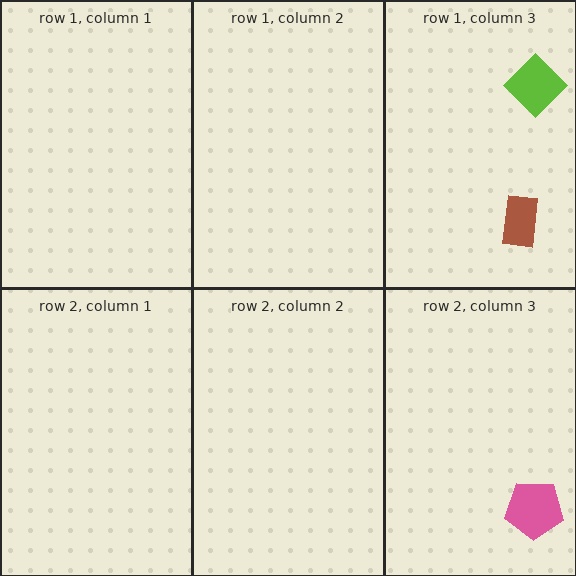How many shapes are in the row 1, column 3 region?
2.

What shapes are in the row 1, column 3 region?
The lime diamond, the brown rectangle.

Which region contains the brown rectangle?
The row 1, column 3 region.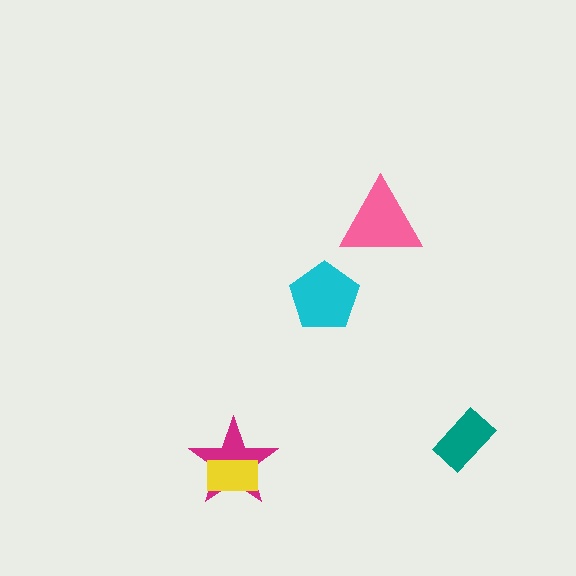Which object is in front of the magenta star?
The yellow rectangle is in front of the magenta star.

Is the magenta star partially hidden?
Yes, it is partially covered by another shape.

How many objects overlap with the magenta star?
1 object overlaps with the magenta star.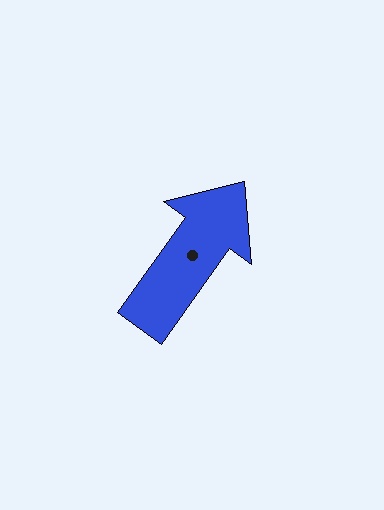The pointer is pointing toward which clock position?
Roughly 1 o'clock.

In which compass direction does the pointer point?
Northeast.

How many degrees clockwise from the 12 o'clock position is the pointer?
Approximately 36 degrees.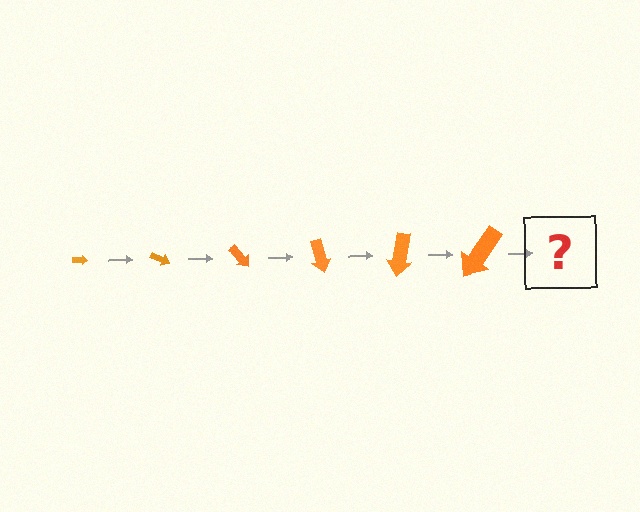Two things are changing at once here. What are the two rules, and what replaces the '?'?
The two rules are that the arrow grows larger each step and it rotates 25 degrees each step. The '?' should be an arrow, larger than the previous one and rotated 150 degrees from the start.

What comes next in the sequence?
The next element should be an arrow, larger than the previous one and rotated 150 degrees from the start.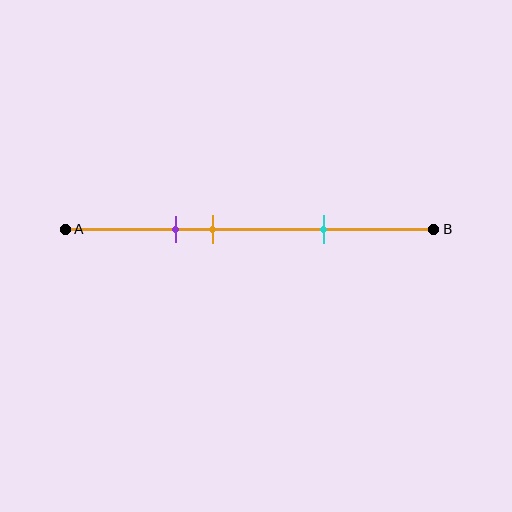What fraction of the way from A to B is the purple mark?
The purple mark is approximately 30% (0.3) of the way from A to B.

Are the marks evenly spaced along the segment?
No, the marks are not evenly spaced.